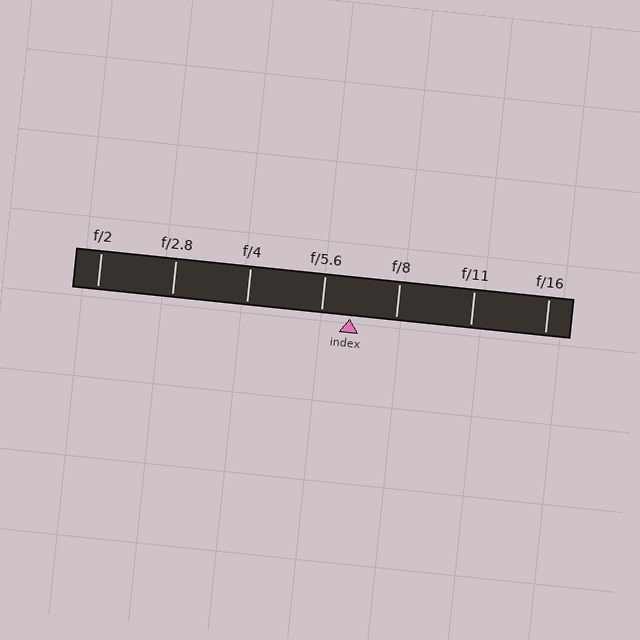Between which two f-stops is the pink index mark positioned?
The index mark is between f/5.6 and f/8.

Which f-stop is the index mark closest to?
The index mark is closest to f/5.6.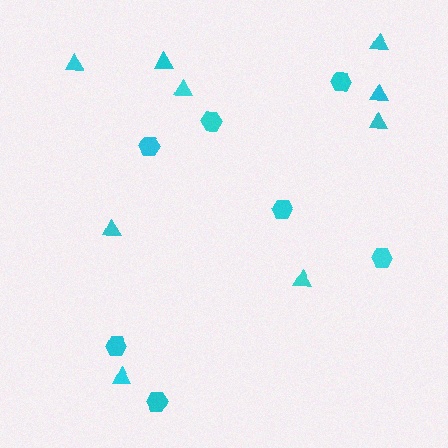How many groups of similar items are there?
There are 2 groups: one group of hexagons (7) and one group of triangles (9).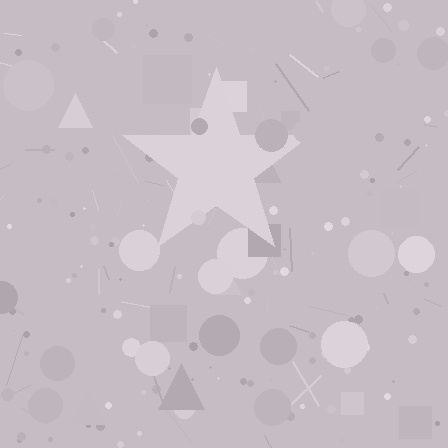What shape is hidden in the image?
A star is hidden in the image.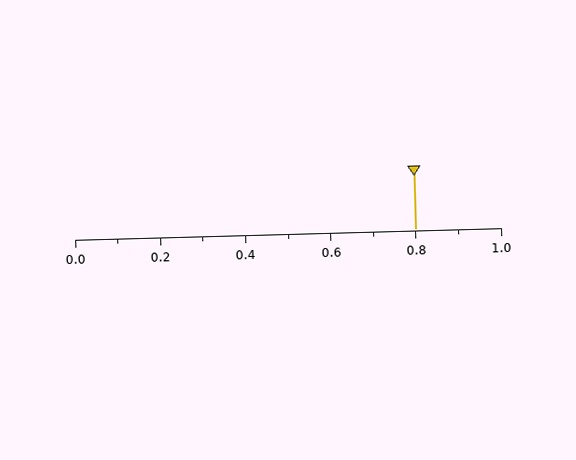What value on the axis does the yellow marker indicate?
The marker indicates approximately 0.8.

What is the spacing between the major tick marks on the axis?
The major ticks are spaced 0.2 apart.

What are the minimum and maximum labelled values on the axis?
The axis runs from 0.0 to 1.0.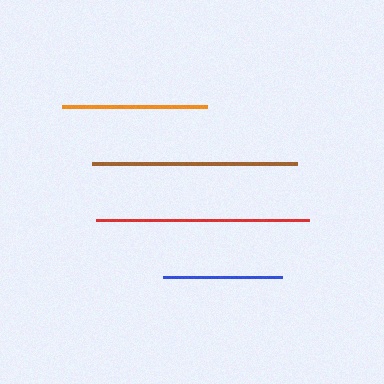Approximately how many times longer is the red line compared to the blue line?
The red line is approximately 1.8 times the length of the blue line.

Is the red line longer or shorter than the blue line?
The red line is longer than the blue line.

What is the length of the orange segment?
The orange segment is approximately 145 pixels long.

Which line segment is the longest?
The red line is the longest at approximately 213 pixels.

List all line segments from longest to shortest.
From longest to shortest: red, brown, orange, blue.